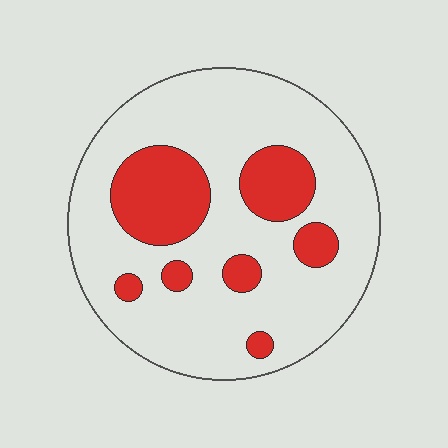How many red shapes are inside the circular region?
7.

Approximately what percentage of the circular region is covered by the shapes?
Approximately 25%.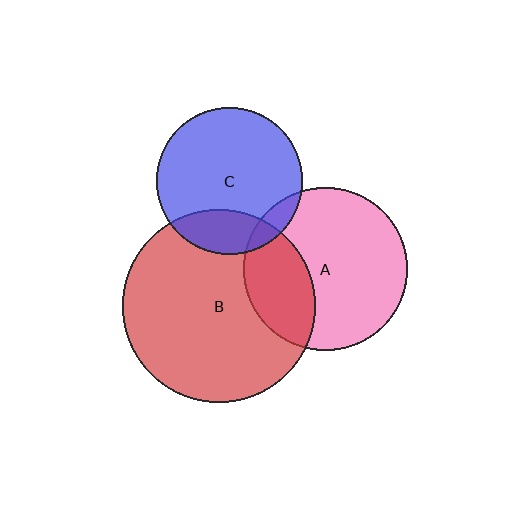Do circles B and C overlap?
Yes.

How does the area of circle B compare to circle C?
Approximately 1.7 times.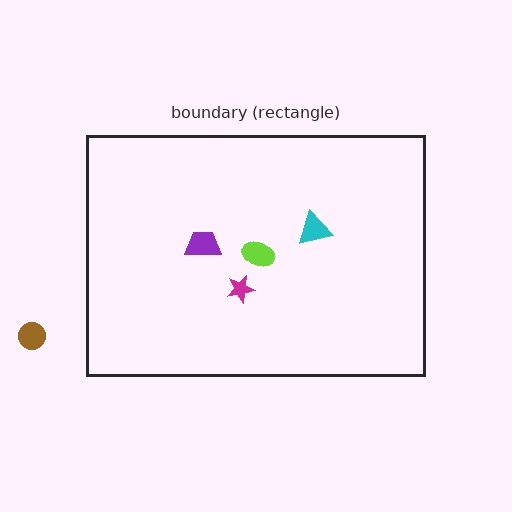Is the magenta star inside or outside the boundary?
Inside.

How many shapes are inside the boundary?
4 inside, 1 outside.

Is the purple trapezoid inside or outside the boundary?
Inside.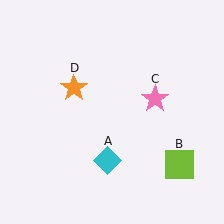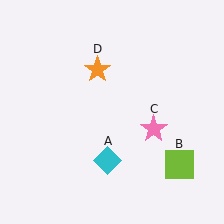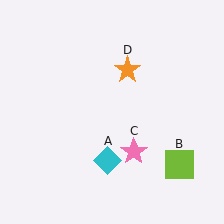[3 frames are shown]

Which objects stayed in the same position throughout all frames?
Cyan diamond (object A) and lime square (object B) remained stationary.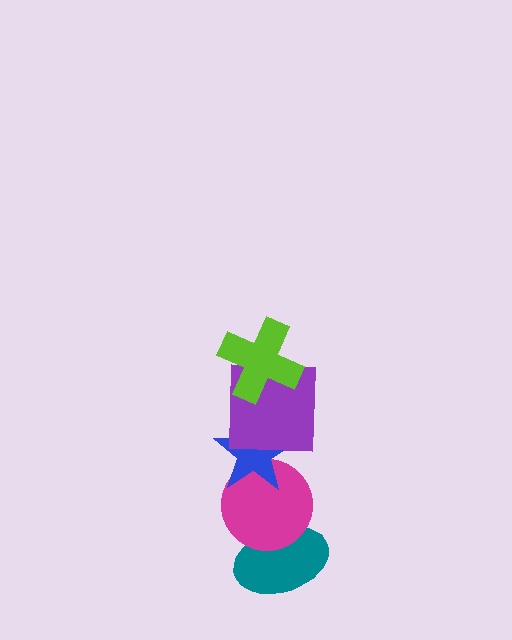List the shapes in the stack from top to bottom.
From top to bottom: the lime cross, the purple square, the blue star, the magenta circle, the teal ellipse.